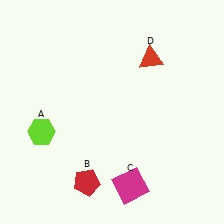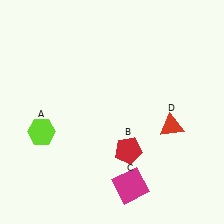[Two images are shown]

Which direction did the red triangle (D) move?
The red triangle (D) moved down.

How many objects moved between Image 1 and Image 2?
2 objects moved between the two images.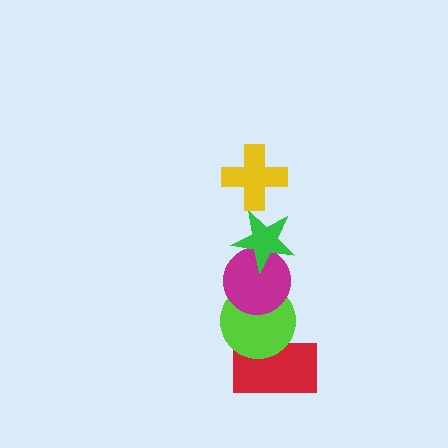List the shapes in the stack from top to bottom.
From top to bottom: the yellow cross, the green star, the magenta circle, the lime circle, the red rectangle.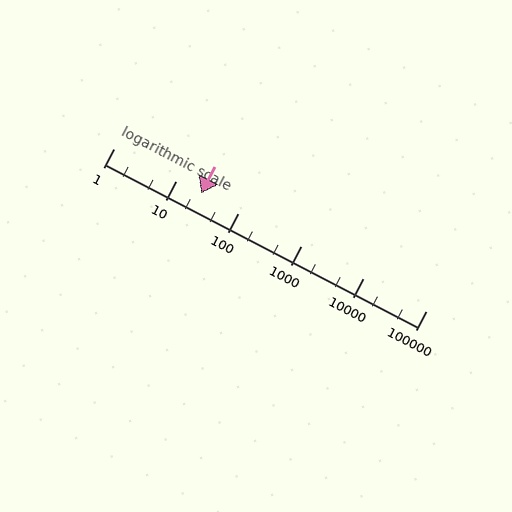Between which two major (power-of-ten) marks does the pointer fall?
The pointer is between 10 and 100.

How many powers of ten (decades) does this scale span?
The scale spans 5 decades, from 1 to 100000.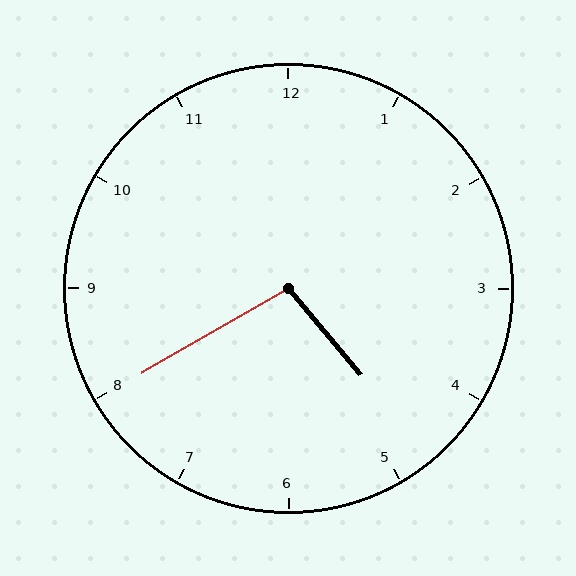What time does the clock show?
4:40.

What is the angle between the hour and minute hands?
Approximately 100 degrees.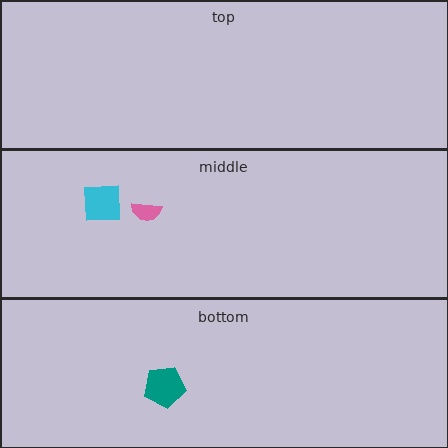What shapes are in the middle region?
The cyan square, the pink semicircle.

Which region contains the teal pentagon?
The bottom region.